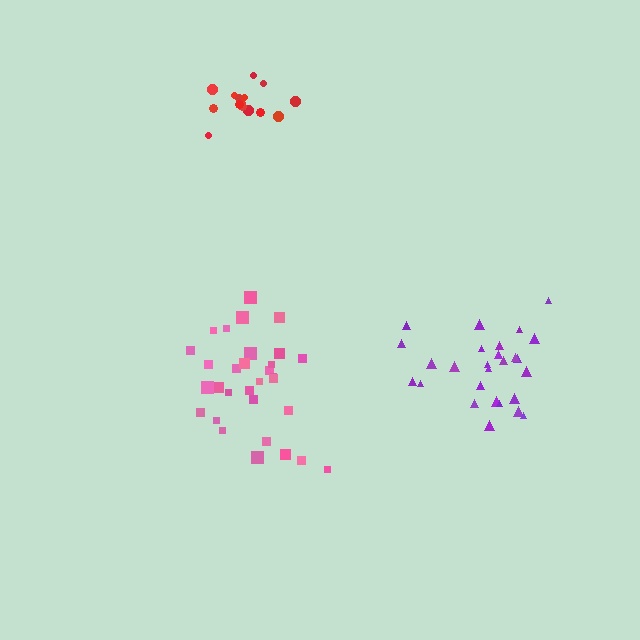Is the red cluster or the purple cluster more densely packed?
Red.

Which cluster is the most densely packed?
Red.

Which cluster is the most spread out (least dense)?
Pink.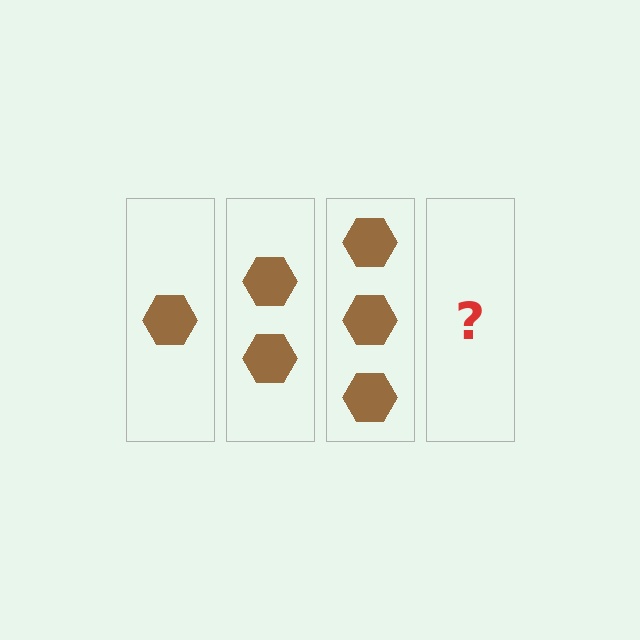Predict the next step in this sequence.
The next step is 4 hexagons.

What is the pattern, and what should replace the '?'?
The pattern is that each step adds one more hexagon. The '?' should be 4 hexagons.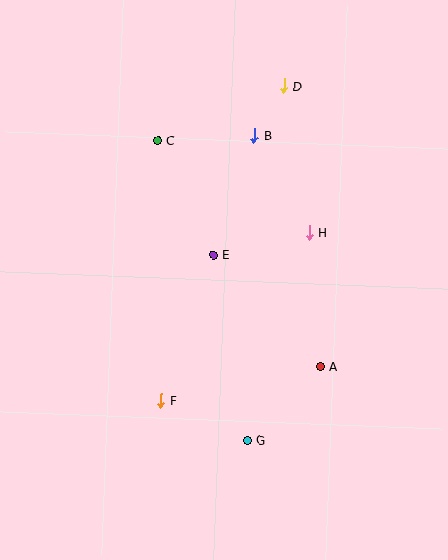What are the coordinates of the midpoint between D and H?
The midpoint between D and H is at (297, 159).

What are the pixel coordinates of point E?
Point E is at (213, 255).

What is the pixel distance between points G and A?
The distance between G and A is 104 pixels.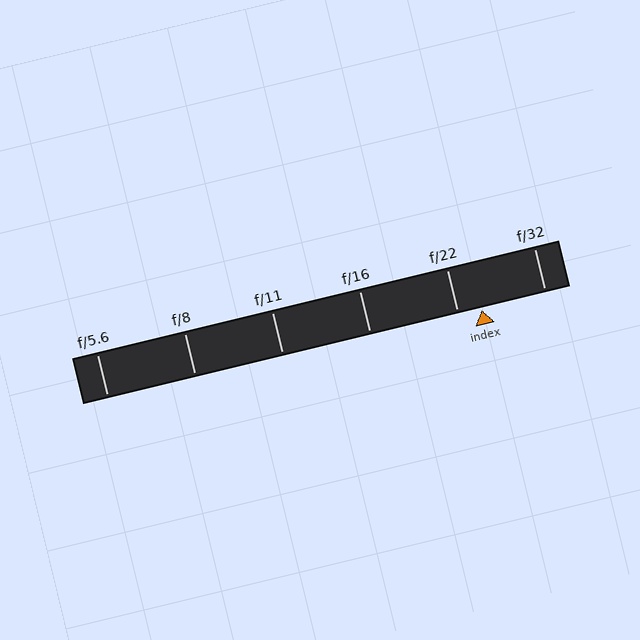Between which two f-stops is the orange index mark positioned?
The index mark is between f/22 and f/32.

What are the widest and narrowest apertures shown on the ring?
The widest aperture shown is f/5.6 and the narrowest is f/32.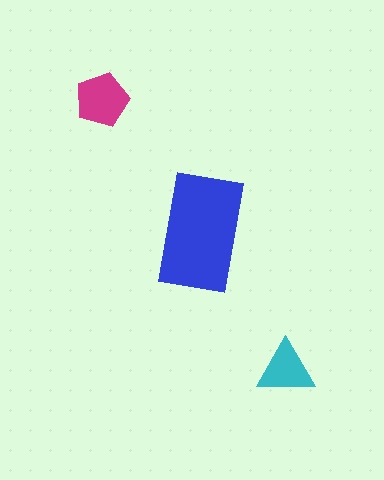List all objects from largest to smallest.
The blue rectangle, the magenta pentagon, the cyan triangle.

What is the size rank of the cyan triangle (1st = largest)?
3rd.